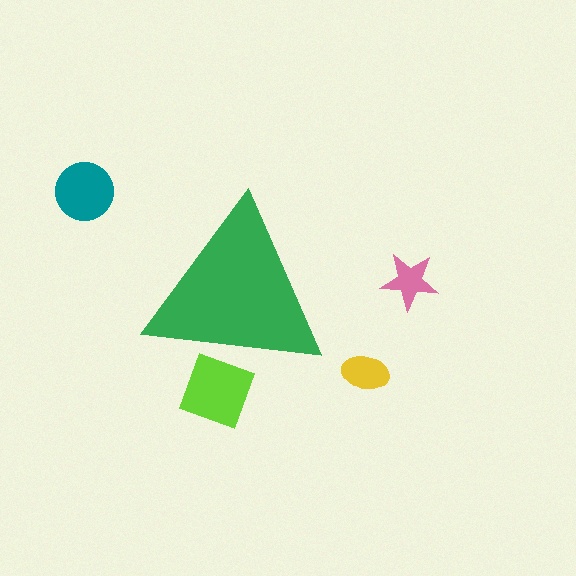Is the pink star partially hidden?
No, the pink star is fully visible.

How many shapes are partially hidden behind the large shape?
1 shape is partially hidden.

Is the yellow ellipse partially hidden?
No, the yellow ellipse is fully visible.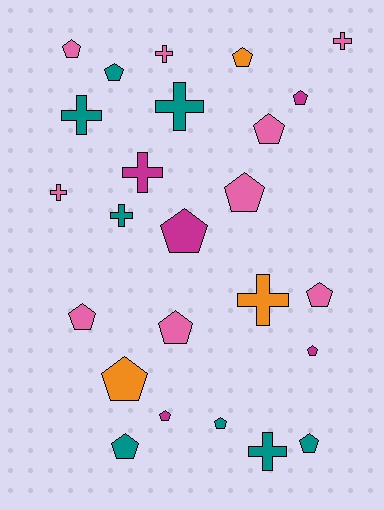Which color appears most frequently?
Pink, with 9 objects.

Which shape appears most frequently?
Pentagon, with 16 objects.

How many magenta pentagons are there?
There are 4 magenta pentagons.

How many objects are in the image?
There are 25 objects.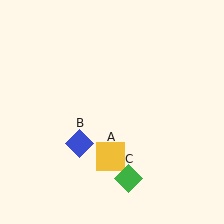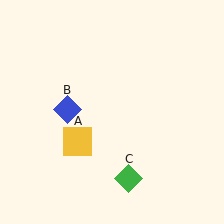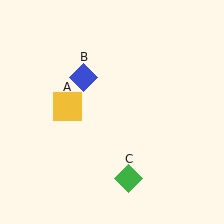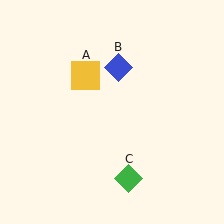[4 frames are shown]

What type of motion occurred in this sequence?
The yellow square (object A), blue diamond (object B) rotated clockwise around the center of the scene.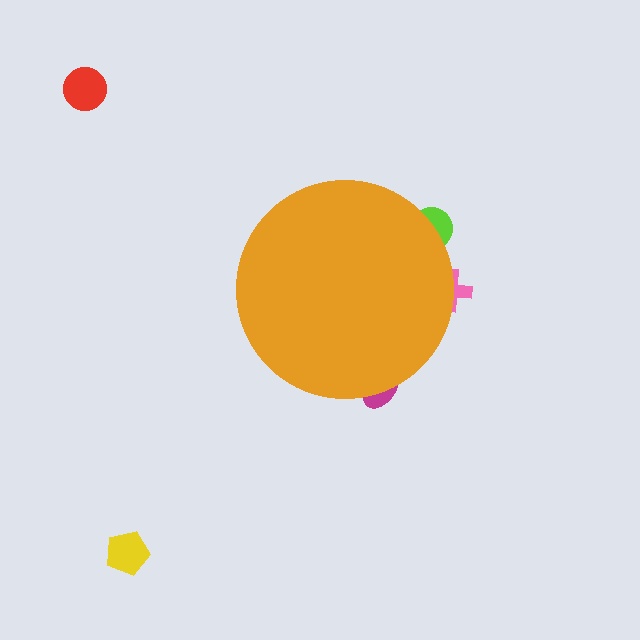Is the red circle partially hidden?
No, the red circle is fully visible.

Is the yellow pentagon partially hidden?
No, the yellow pentagon is fully visible.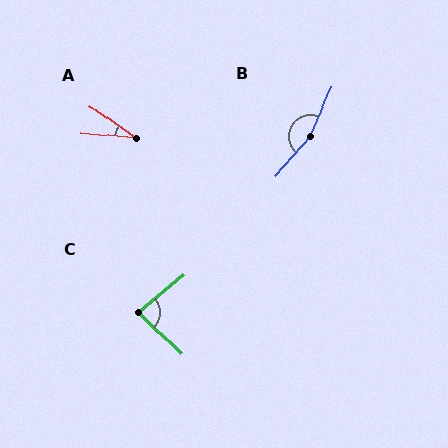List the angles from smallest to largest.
A (30°), C (83°), B (163°).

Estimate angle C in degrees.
Approximately 83 degrees.